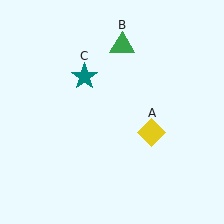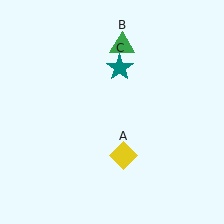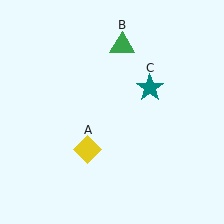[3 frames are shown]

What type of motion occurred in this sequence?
The yellow diamond (object A), teal star (object C) rotated clockwise around the center of the scene.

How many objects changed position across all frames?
2 objects changed position: yellow diamond (object A), teal star (object C).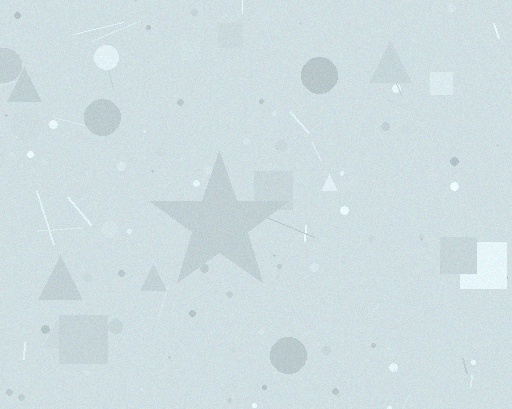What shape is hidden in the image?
A star is hidden in the image.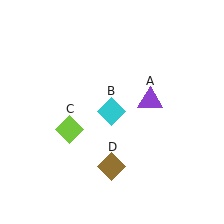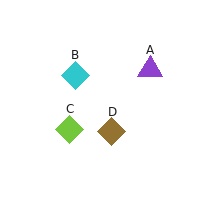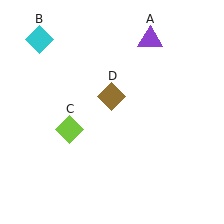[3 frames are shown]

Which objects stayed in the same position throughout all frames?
Lime diamond (object C) remained stationary.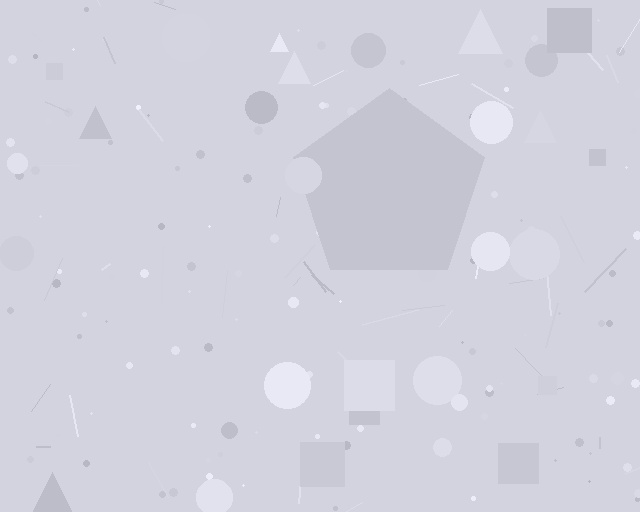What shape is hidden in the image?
A pentagon is hidden in the image.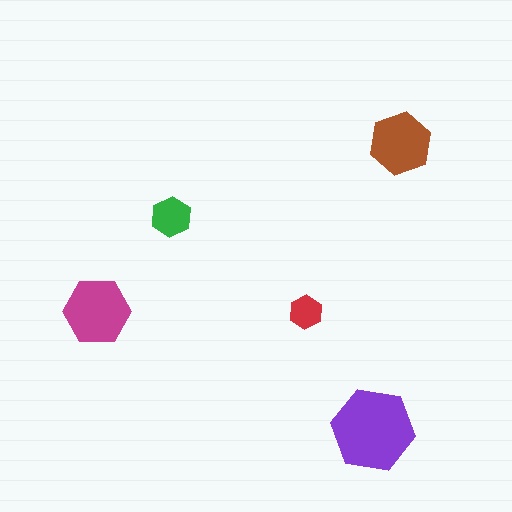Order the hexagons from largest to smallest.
the purple one, the magenta one, the brown one, the green one, the red one.